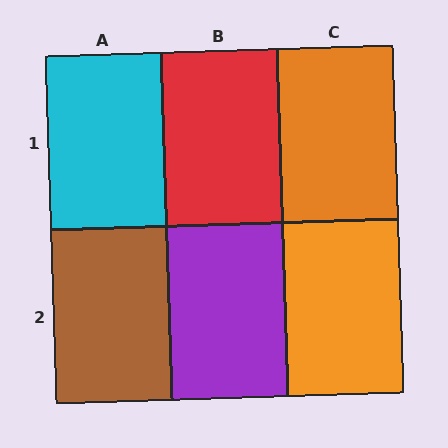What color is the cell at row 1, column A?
Cyan.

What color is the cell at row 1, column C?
Orange.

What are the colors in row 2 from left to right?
Brown, purple, orange.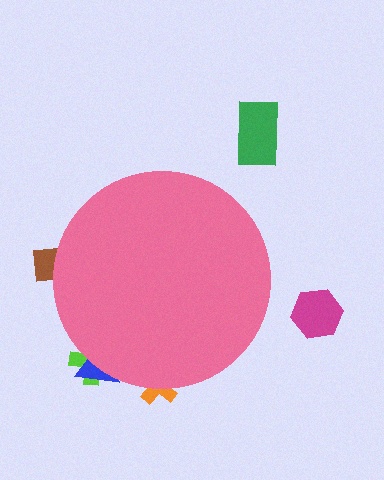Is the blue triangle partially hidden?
Yes, the blue triangle is partially hidden behind the pink circle.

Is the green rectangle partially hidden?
No, the green rectangle is fully visible.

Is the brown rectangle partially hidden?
Yes, the brown rectangle is partially hidden behind the pink circle.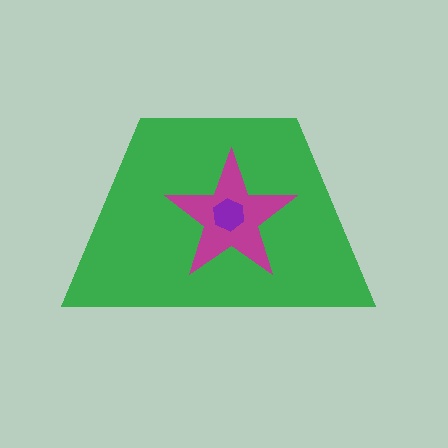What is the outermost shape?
The green trapezoid.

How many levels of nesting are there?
3.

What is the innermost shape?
The purple hexagon.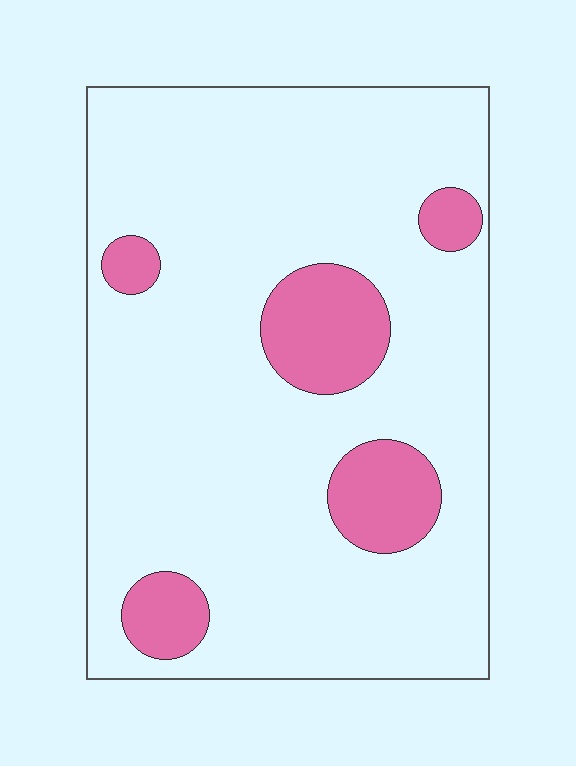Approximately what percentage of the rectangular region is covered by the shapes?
Approximately 15%.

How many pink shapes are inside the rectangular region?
5.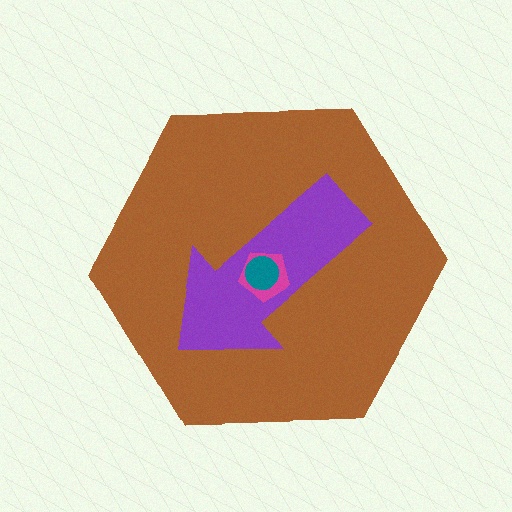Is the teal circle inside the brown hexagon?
Yes.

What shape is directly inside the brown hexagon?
The purple arrow.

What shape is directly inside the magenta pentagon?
The teal circle.